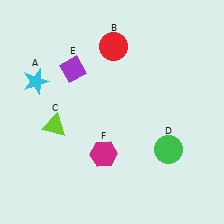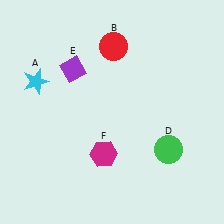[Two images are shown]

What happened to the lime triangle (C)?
The lime triangle (C) was removed in Image 2. It was in the bottom-left area of Image 1.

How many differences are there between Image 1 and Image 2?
There is 1 difference between the two images.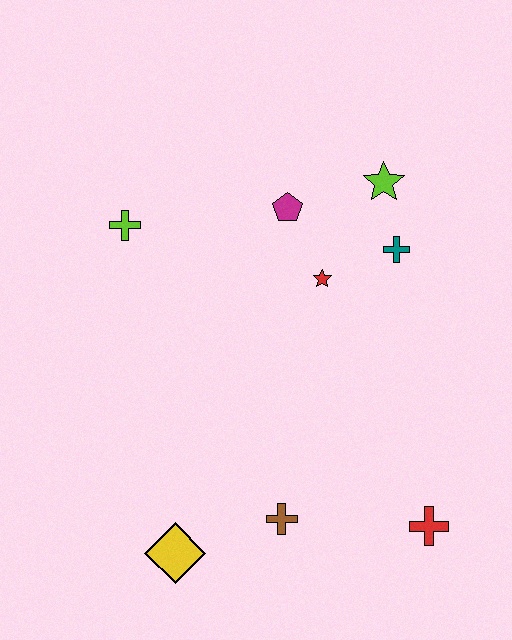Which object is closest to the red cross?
The brown cross is closest to the red cross.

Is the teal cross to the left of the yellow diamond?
No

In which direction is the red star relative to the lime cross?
The red star is to the right of the lime cross.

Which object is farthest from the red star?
The yellow diamond is farthest from the red star.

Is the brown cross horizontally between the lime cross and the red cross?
Yes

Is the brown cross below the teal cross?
Yes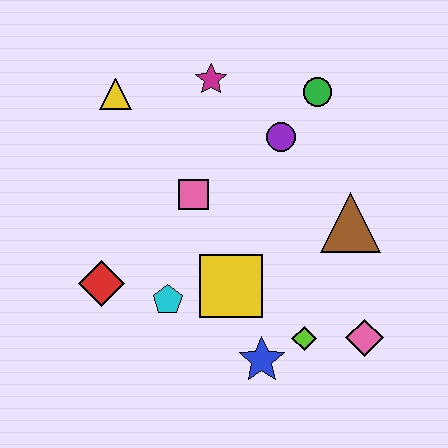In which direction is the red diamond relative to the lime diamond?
The red diamond is to the left of the lime diamond.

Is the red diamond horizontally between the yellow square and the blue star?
No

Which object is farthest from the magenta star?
The pink diamond is farthest from the magenta star.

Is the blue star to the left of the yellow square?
No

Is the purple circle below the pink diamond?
No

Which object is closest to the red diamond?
The cyan pentagon is closest to the red diamond.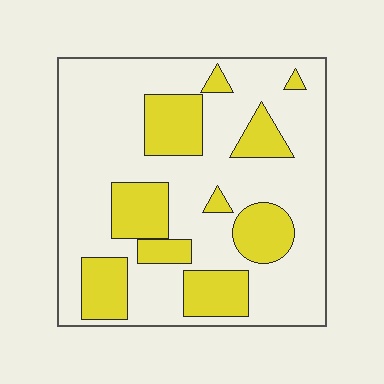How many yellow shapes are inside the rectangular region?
10.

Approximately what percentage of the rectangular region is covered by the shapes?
Approximately 30%.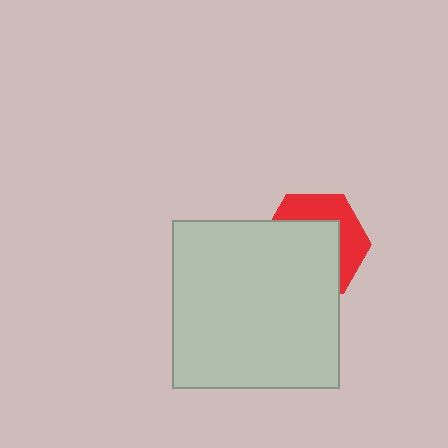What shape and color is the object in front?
The object in front is a light gray rectangle.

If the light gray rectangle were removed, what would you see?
You would see the complete red hexagon.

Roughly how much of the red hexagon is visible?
A small part of it is visible (roughly 40%).